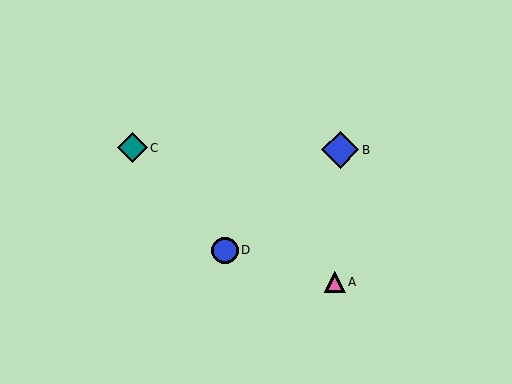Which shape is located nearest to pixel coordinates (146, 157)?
The teal diamond (labeled C) at (132, 148) is nearest to that location.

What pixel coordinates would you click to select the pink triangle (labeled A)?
Click at (335, 282) to select the pink triangle A.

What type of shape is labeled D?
Shape D is a blue circle.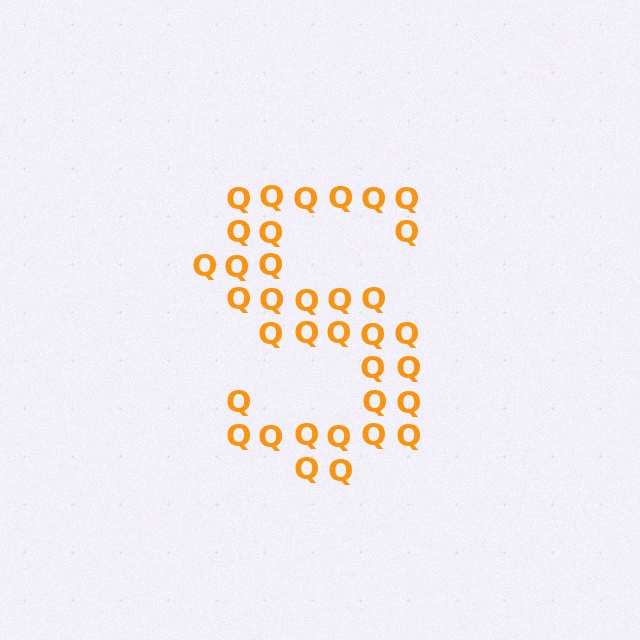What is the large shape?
The large shape is the letter S.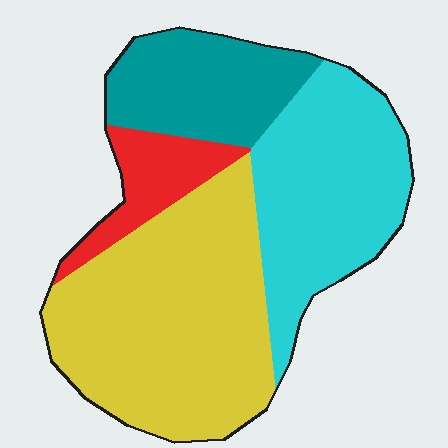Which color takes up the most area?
Yellow, at roughly 45%.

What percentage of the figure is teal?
Teal covers roughly 20% of the figure.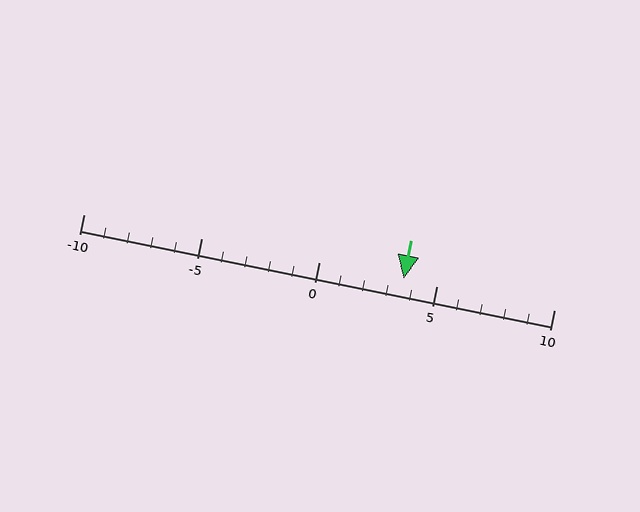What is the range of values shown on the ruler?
The ruler shows values from -10 to 10.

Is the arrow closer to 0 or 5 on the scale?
The arrow is closer to 5.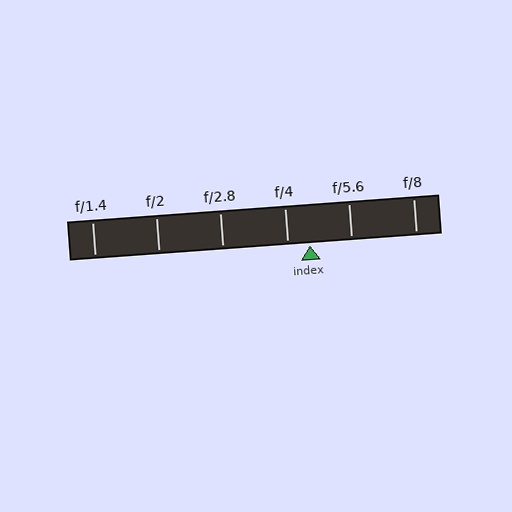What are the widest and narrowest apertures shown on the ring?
The widest aperture shown is f/1.4 and the narrowest is f/8.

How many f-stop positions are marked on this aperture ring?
There are 6 f-stop positions marked.